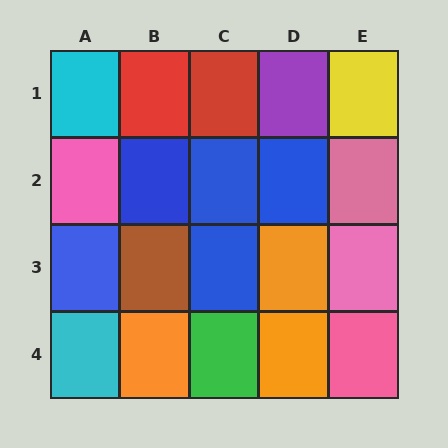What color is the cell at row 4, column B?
Orange.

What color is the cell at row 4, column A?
Cyan.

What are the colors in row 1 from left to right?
Cyan, red, red, purple, yellow.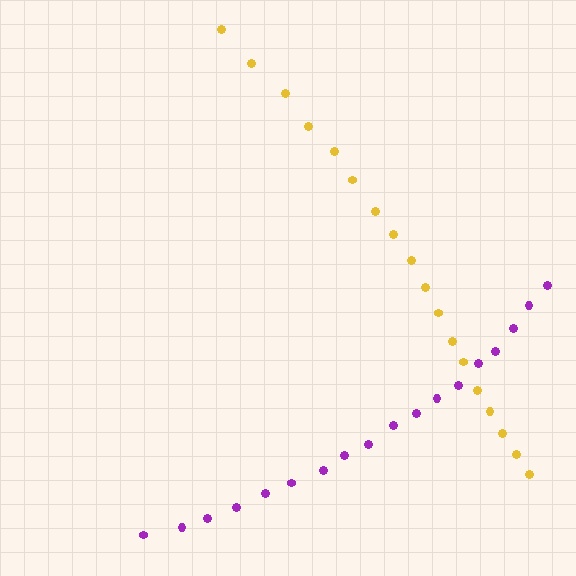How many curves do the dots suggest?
There are 2 distinct paths.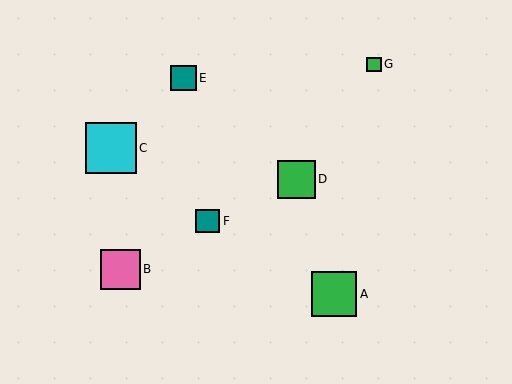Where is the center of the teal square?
The center of the teal square is at (184, 78).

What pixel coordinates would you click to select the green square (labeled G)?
Click at (374, 64) to select the green square G.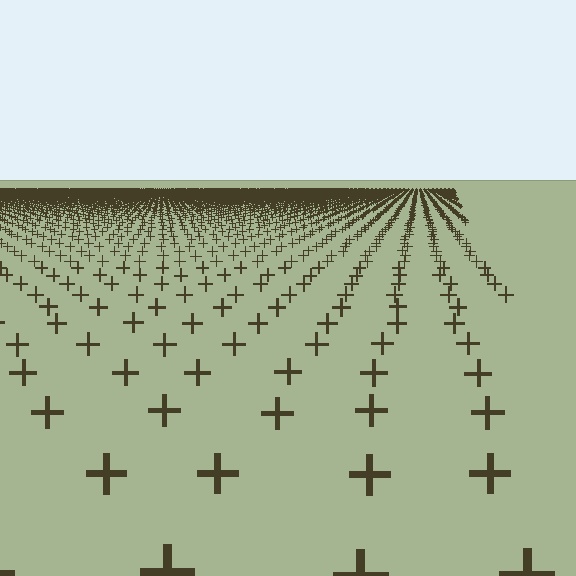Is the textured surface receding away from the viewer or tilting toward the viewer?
The surface is receding away from the viewer. Texture elements get smaller and denser toward the top.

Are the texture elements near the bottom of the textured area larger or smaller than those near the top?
Larger. Near the bottom, elements are closer to the viewer and appear at a bigger on-screen size.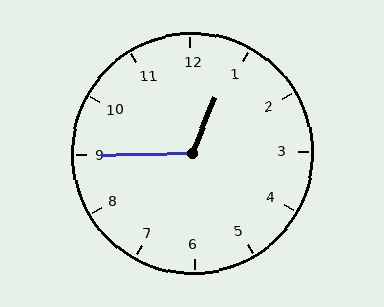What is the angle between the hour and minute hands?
Approximately 112 degrees.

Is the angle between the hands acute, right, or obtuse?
It is obtuse.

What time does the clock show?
12:45.